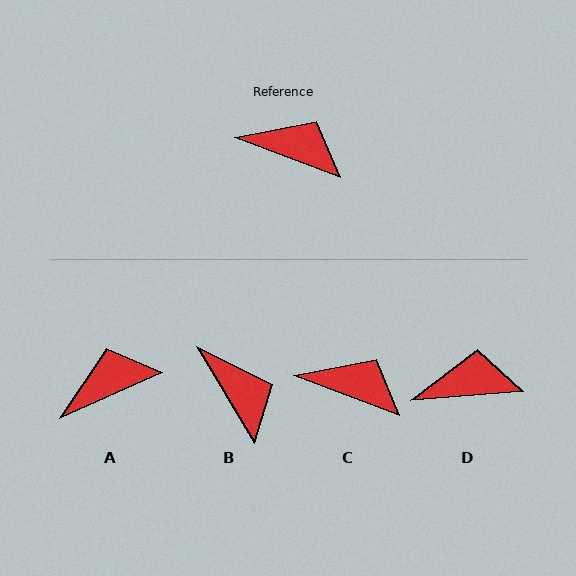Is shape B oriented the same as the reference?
No, it is off by about 39 degrees.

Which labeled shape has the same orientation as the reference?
C.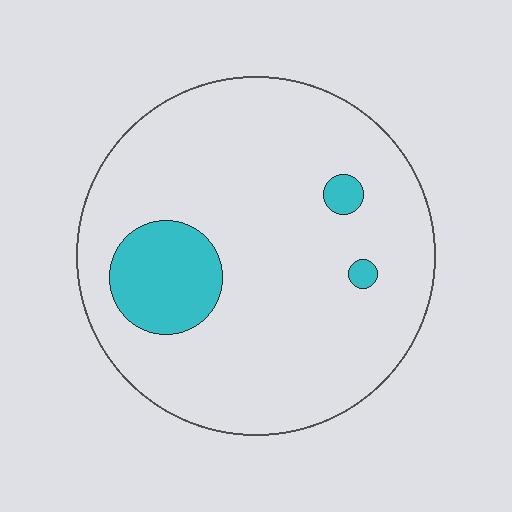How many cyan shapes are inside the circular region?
3.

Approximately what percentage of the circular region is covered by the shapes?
Approximately 10%.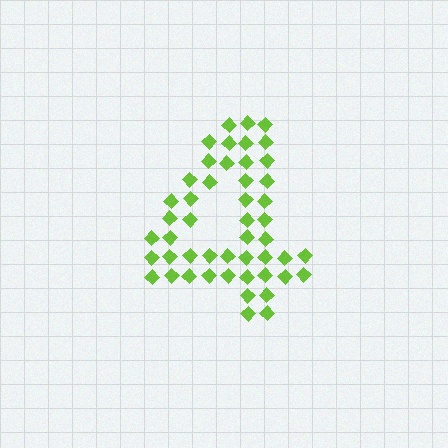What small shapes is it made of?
It is made of small diamonds.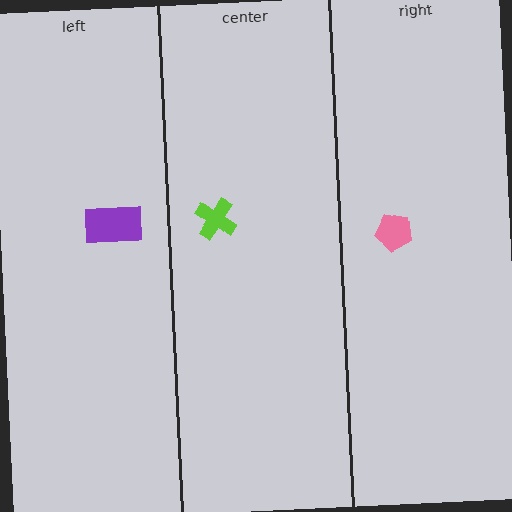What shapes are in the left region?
The purple rectangle.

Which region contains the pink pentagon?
The right region.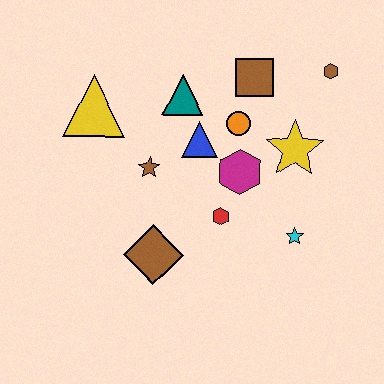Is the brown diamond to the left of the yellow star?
Yes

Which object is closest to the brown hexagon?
The brown square is closest to the brown hexagon.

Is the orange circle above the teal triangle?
No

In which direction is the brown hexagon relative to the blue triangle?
The brown hexagon is to the right of the blue triangle.